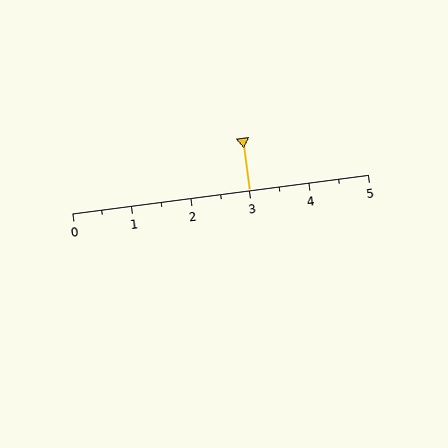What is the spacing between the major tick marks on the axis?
The major ticks are spaced 1 apart.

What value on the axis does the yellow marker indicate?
The marker indicates approximately 3.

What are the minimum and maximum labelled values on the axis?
The axis runs from 0 to 5.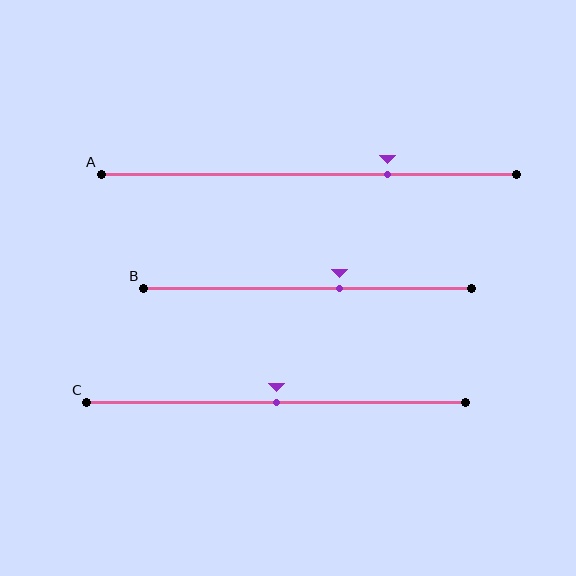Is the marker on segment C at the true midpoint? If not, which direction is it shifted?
Yes, the marker on segment C is at the true midpoint.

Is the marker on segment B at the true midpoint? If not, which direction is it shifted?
No, the marker on segment B is shifted to the right by about 10% of the segment length.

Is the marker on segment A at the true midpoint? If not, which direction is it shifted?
No, the marker on segment A is shifted to the right by about 19% of the segment length.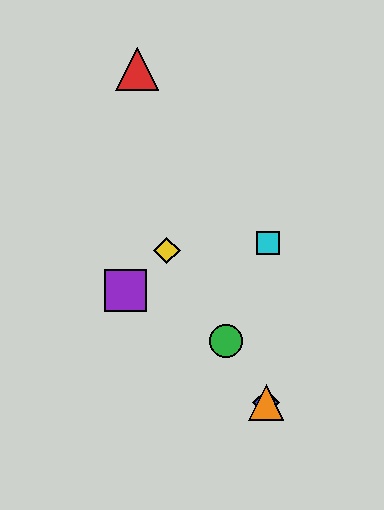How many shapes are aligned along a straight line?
4 shapes (the blue diamond, the green circle, the yellow diamond, the orange triangle) are aligned along a straight line.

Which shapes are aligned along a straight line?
The blue diamond, the green circle, the yellow diamond, the orange triangle are aligned along a straight line.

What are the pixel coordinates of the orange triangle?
The orange triangle is at (266, 402).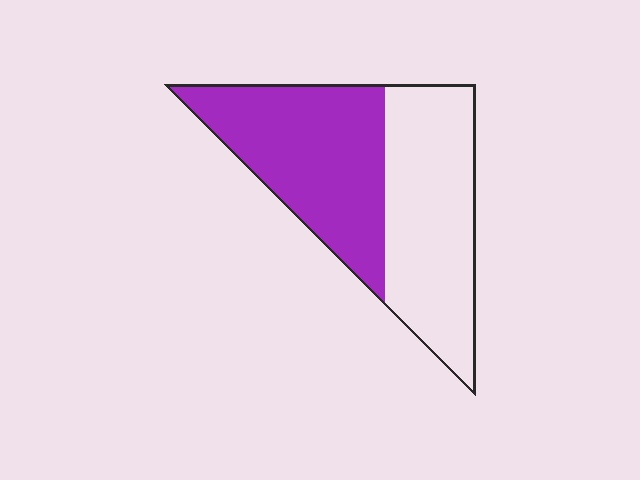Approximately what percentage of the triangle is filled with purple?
Approximately 50%.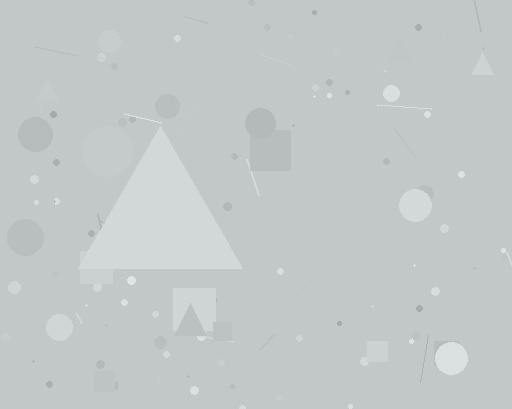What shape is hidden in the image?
A triangle is hidden in the image.